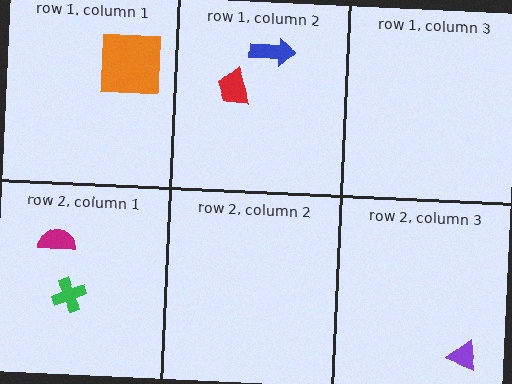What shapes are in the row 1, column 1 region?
The orange square.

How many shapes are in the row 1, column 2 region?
2.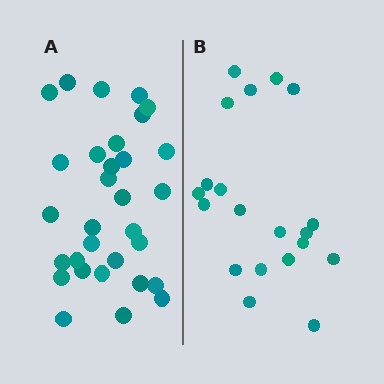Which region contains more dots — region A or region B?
Region A (the left region) has more dots.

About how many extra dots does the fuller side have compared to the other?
Region A has roughly 12 or so more dots than region B.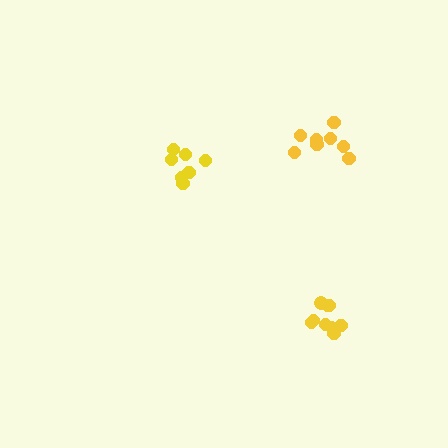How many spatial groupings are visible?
There are 3 spatial groupings.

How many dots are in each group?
Group 1: 8 dots, Group 2: 7 dots, Group 3: 9 dots (24 total).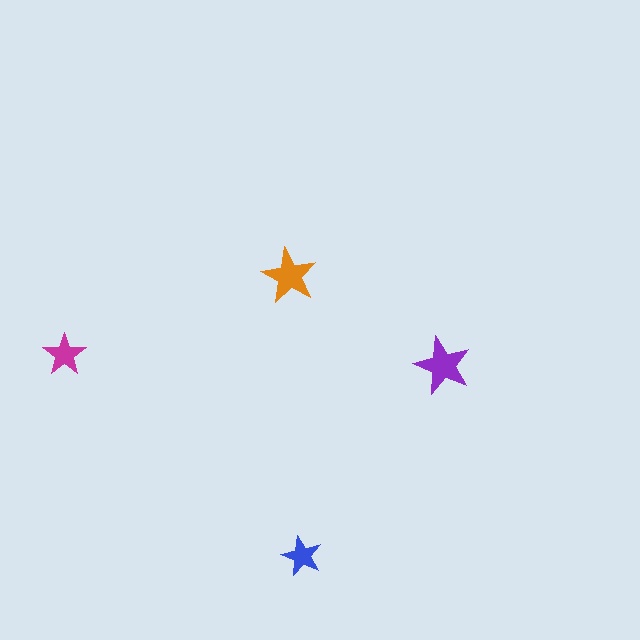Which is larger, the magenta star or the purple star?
The purple one.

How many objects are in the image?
There are 4 objects in the image.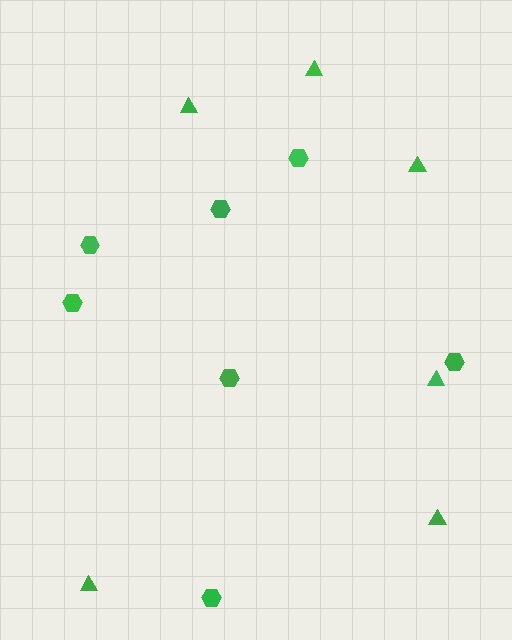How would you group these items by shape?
There are 2 groups: one group of hexagons (7) and one group of triangles (6).